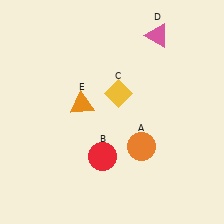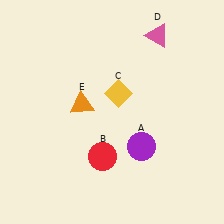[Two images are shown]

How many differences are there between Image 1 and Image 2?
There is 1 difference between the two images.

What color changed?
The circle (A) changed from orange in Image 1 to purple in Image 2.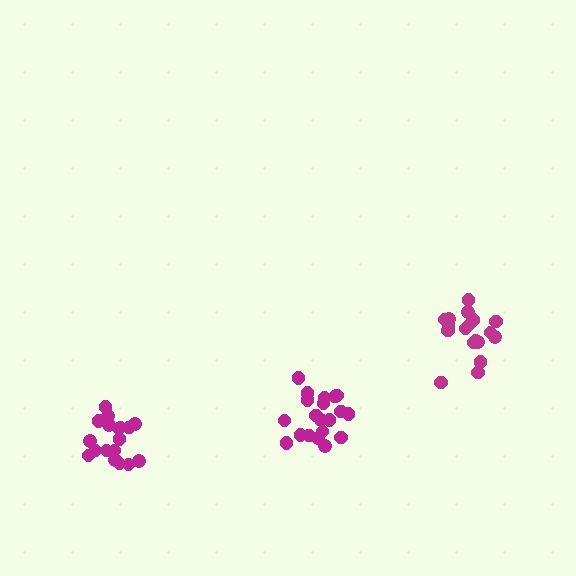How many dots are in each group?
Group 1: 18 dots, Group 2: 18 dots, Group 3: 20 dots (56 total).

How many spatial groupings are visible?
There are 3 spatial groupings.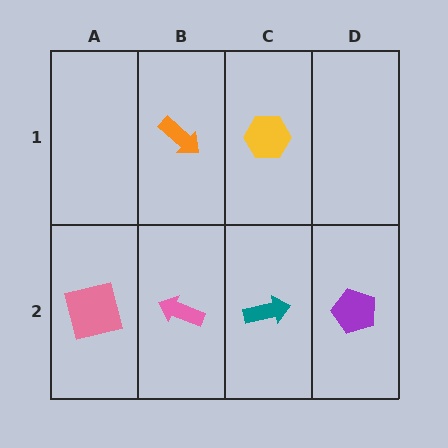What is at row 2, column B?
A pink arrow.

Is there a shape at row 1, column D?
No, that cell is empty.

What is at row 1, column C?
A yellow hexagon.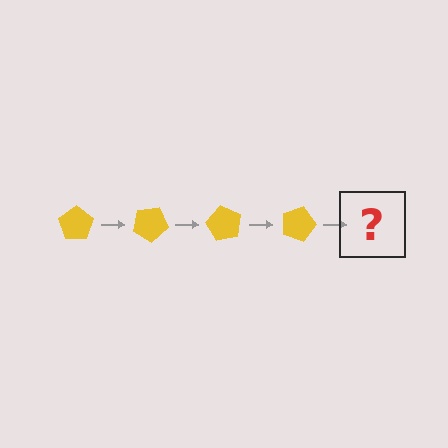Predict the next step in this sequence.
The next step is a yellow pentagon rotated 120 degrees.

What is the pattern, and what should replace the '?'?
The pattern is that the pentagon rotates 30 degrees each step. The '?' should be a yellow pentagon rotated 120 degrees.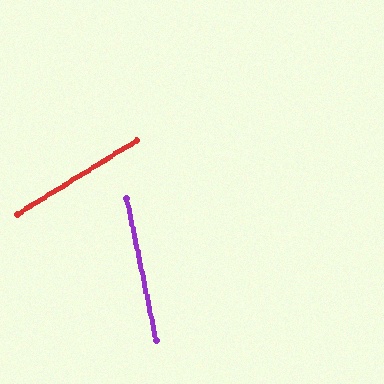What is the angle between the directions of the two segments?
Approximately 70 degrees.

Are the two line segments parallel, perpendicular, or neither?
Neither parallel nor perpendicular — they differ by about 70°.